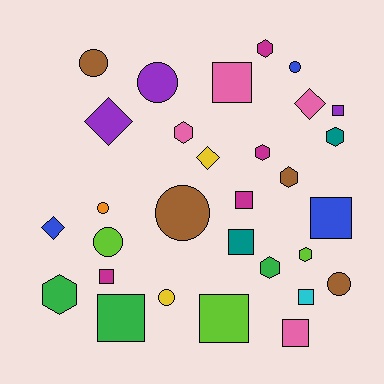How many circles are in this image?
There are 8 circles.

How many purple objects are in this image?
There are 3 purple objects.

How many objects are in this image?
There are 30 objects.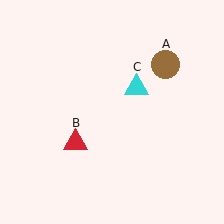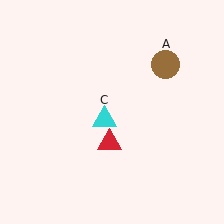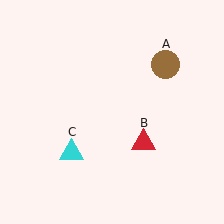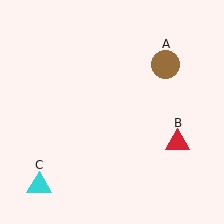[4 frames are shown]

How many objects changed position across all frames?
2 objects changed position: red triangle (object B), cyan triangle (object C).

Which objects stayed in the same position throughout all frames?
Brown circle (object A) remained stationary.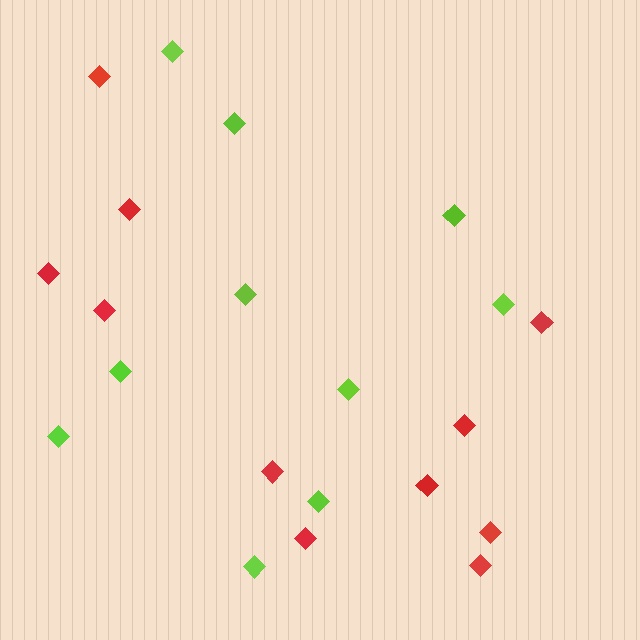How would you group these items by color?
There are 2 groups: one group of lime diamonds (10) and one group of red diamonds (11).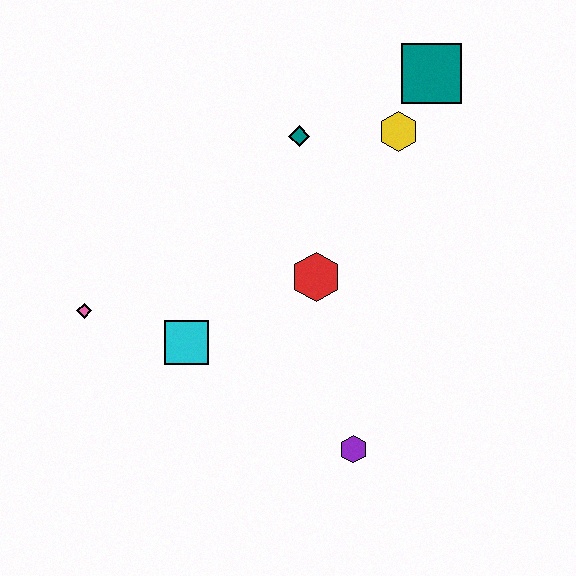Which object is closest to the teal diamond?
The yellow hexagon is closest to the teal diamond.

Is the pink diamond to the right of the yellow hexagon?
No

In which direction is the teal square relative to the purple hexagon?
The teal square is above the purple hexagon.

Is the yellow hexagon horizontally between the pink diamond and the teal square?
Yes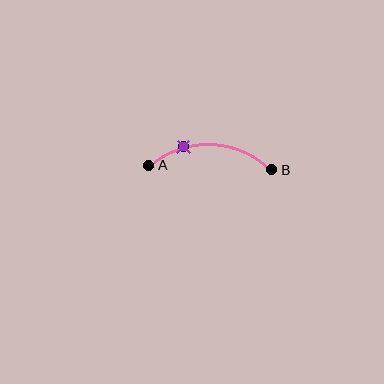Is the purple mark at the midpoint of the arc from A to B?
No. The purple mark lies on the arc but is closer to endpoint A. The arc midpoint would be at the point on the curve equidistant along the arc from both A and B.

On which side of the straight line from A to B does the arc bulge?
The arc bulges above the straight line connecting A and B.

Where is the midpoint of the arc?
The arc midpoint is the point on the curve farthest from the straight line joining A and B. It sits above that line.